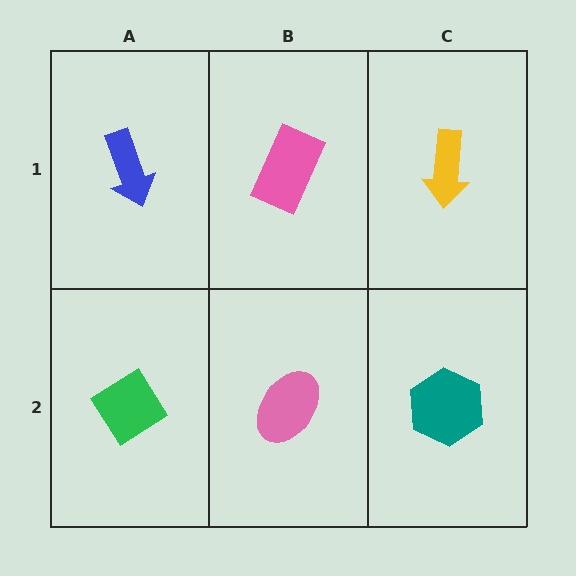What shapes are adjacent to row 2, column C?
A yellow arrow (row 1, column C), a pink ellipse (row 2, column B).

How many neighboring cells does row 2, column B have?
3.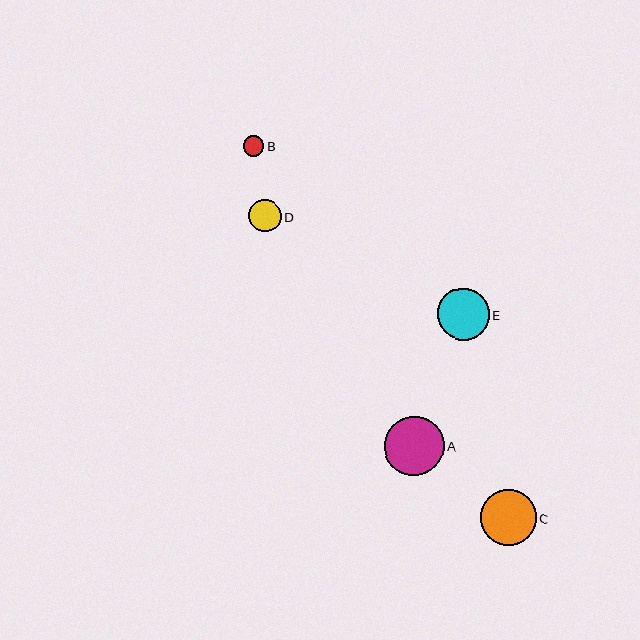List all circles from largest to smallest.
From largest to smallest: A, C, E, D, B.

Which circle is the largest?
Circle A is the largest with a size of approximately 59 pixels.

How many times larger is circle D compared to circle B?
Circle D is approximately 1.6 times the size of circle B.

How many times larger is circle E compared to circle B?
Circle E is approximately 2.6 times the size of circle B.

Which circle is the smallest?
Circle B is the smallest with a size of approximately 20 pixels.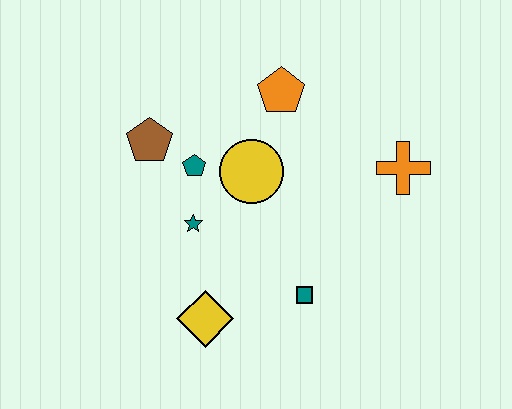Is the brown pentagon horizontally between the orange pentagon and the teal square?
No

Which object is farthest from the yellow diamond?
The orange cross is farthest from the yellow diamond.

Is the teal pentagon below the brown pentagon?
Yes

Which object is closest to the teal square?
The yellow diamond is closest to the teal square.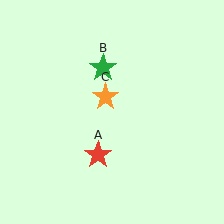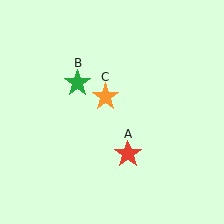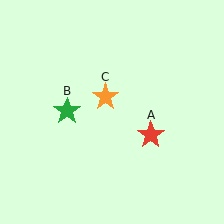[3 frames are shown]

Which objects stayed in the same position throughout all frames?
Orange star (object C) remained stationary.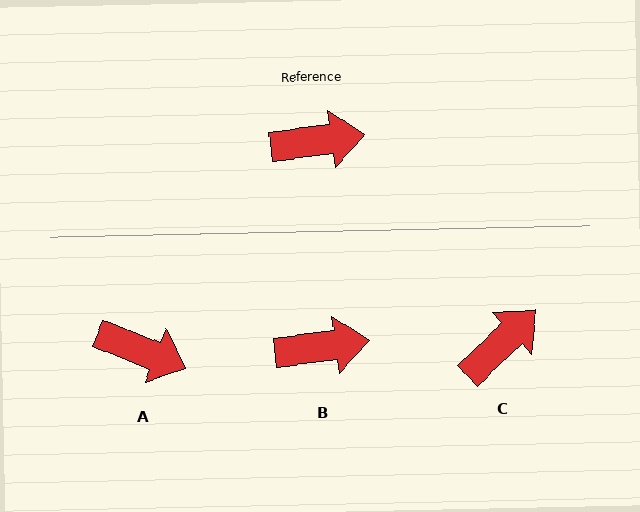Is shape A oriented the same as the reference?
No, it is off by about 29 degrees.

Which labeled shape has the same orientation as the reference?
B.